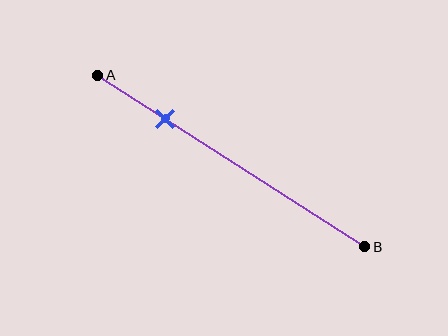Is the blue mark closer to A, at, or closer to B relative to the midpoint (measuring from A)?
The blue mark is closer to point A than the midpoint of segment AB.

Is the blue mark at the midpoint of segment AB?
No, the mark is at about 25% from A, not at the 50% midpoint.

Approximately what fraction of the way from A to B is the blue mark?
The blue mark is approximately 25% of the way from A to B.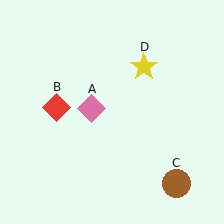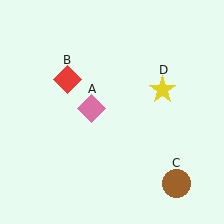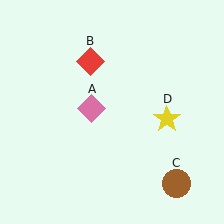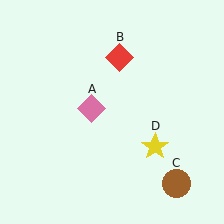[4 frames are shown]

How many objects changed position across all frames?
2 objects changed position: red diamond (object B), yellow star (object D).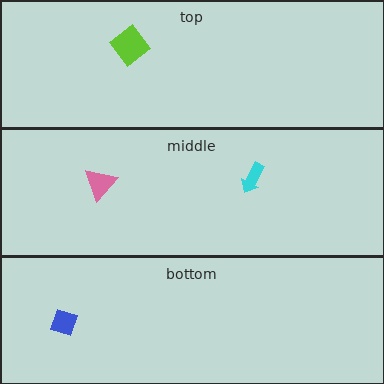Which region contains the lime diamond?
The top region.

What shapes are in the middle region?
The cyan arrow, the pink triangle.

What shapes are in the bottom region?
The blue diamond.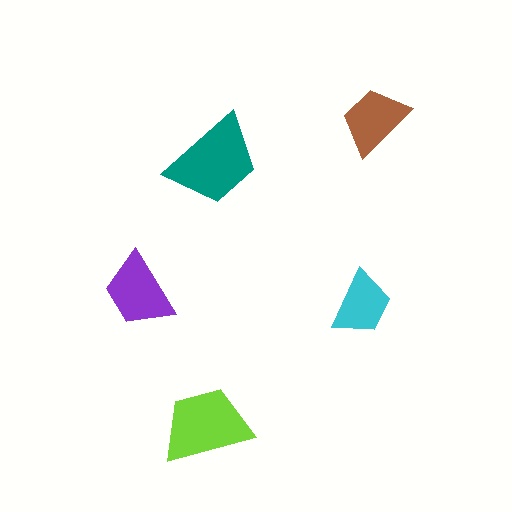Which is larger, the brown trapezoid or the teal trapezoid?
The teal one.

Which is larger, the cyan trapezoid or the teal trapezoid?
The teal one.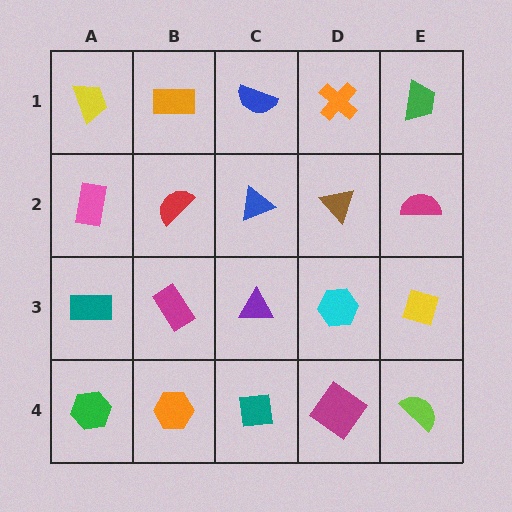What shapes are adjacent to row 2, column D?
An orange cross (row 1, column D), a cyan hexagon (row 3, column D), a blue triangle (row 2, column C), a magenta semicircle (row 2, column E).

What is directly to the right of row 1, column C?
An orange cross.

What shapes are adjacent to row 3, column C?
A blue triangle (row 2, column C), a teal square (row 4, column C), a magenta rectangle (row 3, column B), a cyan hexagon (row 3, column D).